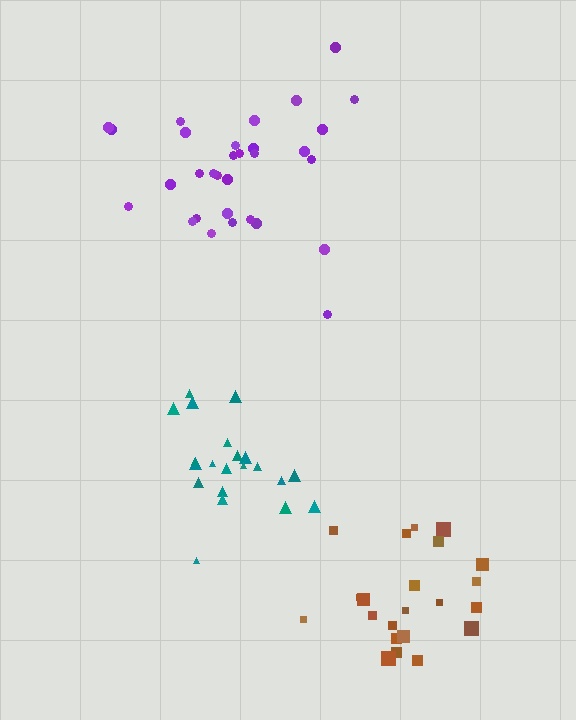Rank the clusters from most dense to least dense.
teal, brown, purple.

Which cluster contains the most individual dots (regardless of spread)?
Purple (31).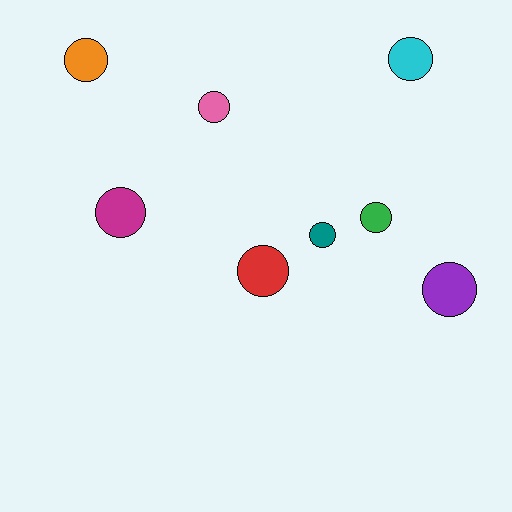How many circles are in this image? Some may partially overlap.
There are 8 circles.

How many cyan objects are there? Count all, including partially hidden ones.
There is 1 cyan object.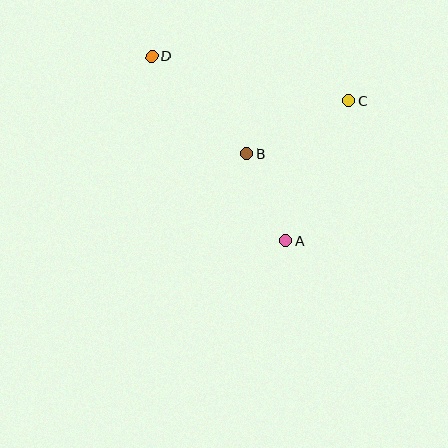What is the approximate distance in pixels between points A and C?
The distance between A and C is approximately 153 pixels.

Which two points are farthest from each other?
Points A and D are farthest from each other.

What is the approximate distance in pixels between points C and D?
The distance between C and D is approximately 202 pixels.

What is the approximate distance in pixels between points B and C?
The distance between B and C is approximately 115 pixels.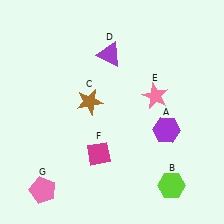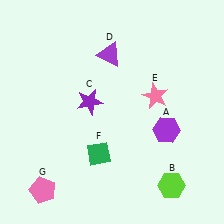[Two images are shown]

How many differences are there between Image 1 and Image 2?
There are 2 differences between the two images.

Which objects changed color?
C changed from brown to purple. F changed from magenta to green.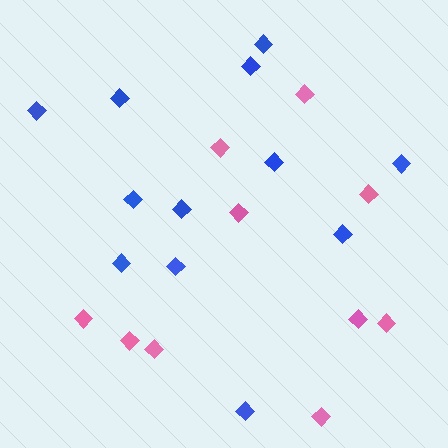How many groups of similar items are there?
There are 2 groups: one group of blue diamonds (12) and one group of pink diamonds (10).